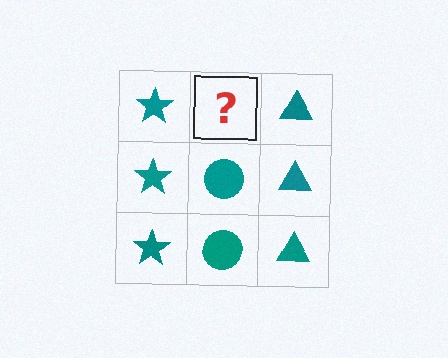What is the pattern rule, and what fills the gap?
The rule is that each column has a consistent shape. The gap should be filled with a teal circle.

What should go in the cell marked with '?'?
The missing cell should contain a teal circle.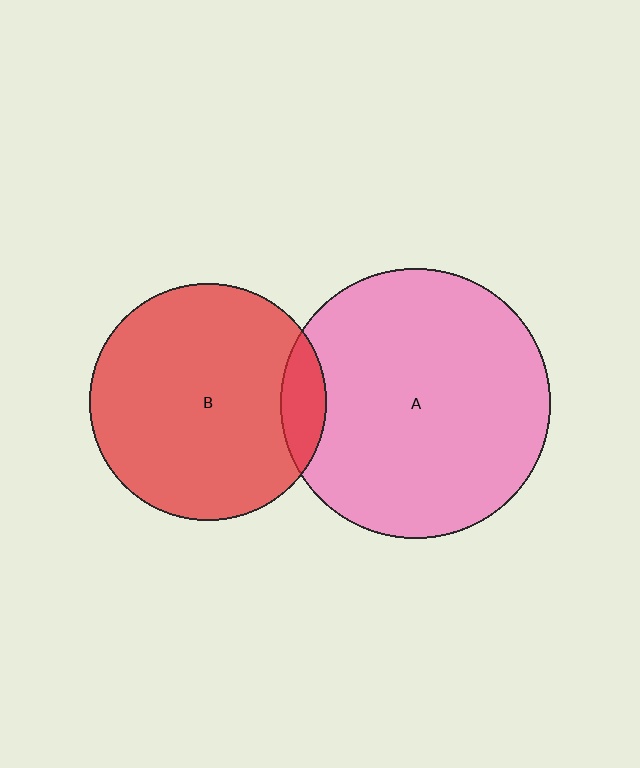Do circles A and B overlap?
Yes.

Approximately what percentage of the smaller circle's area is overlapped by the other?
Approximately 10%.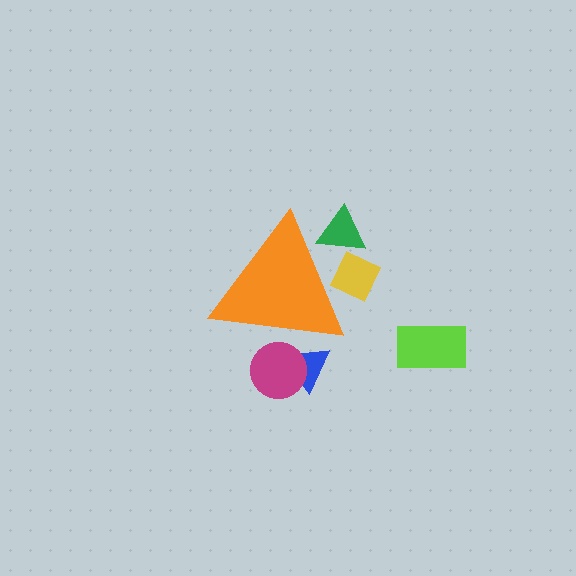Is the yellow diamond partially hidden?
Yes, the yellow diamond is partially hidden behind the orange triangle.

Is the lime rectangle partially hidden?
No, the lime rectangle is fully visible.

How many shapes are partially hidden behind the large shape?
4 shapes are partially hidden.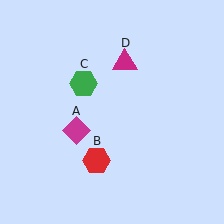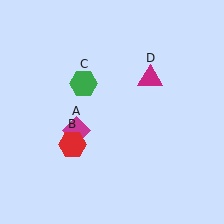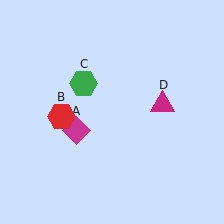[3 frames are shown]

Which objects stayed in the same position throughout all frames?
Magenta diamond (object A) and green hexagon (object C) remained stationary.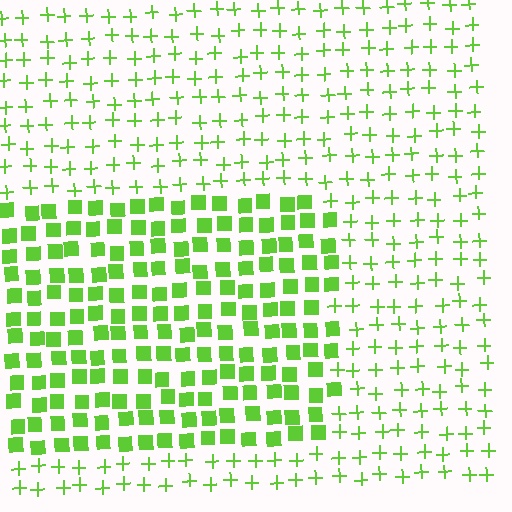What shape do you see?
I see a rectangle.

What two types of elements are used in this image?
The image uses squares inside the rectangle region and plus signs outside it.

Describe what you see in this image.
The image is filled with small lime elements arranged in a uniform grid. A rectangle-shaped region contains squares, while the surrounding area contains plus signs. The boundary is defined purely by the change in element shape.